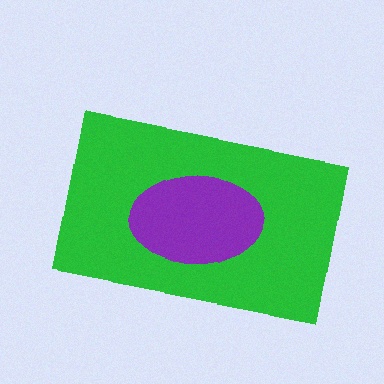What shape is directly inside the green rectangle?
The purple ellipse.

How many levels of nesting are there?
2.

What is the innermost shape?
The purple ellipse.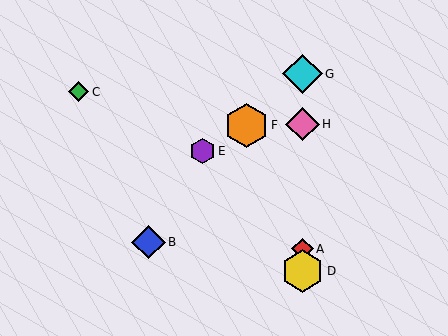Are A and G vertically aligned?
Yes, both are at x≈302.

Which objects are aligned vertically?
Objects A, D, G, H are aligned vertically.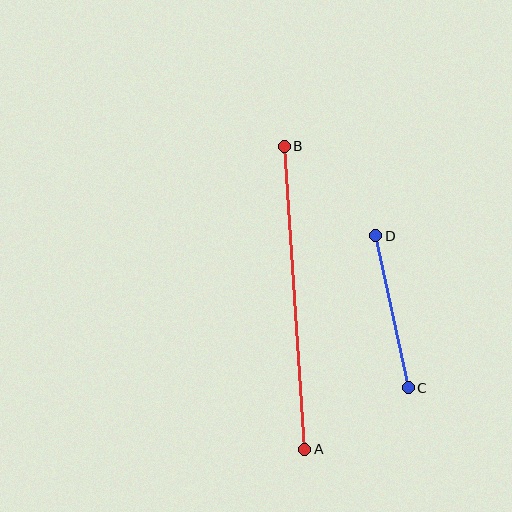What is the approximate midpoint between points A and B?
The midpoint is at approximately (294, 298) pixels.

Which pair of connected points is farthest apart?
Points A and B are farthest apart.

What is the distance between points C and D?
The distance is approximately 155 pixels.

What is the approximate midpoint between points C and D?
The midpoint is at approximately (392, 312) pixels.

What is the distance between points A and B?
The distance is approximately 304 pixels.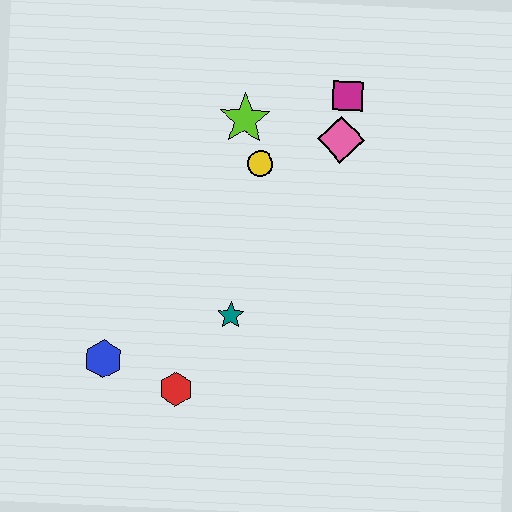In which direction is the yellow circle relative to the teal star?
The yellow circle is above the teal star.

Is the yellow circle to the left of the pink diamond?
Yes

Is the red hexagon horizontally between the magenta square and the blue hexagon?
Yes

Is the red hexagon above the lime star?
No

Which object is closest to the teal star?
The red hexagon is closest to the teal star.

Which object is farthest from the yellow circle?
The blue hexagon is farthest from the yellow circle.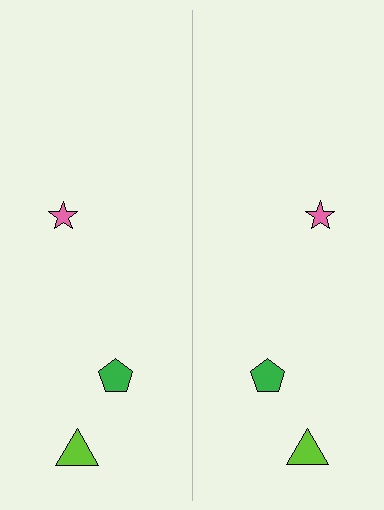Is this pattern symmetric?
Yes, this pattern has bilateral (reflection) symmetry.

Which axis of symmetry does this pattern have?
The pattern has a vertical axis of symmetry running through the center of the image.